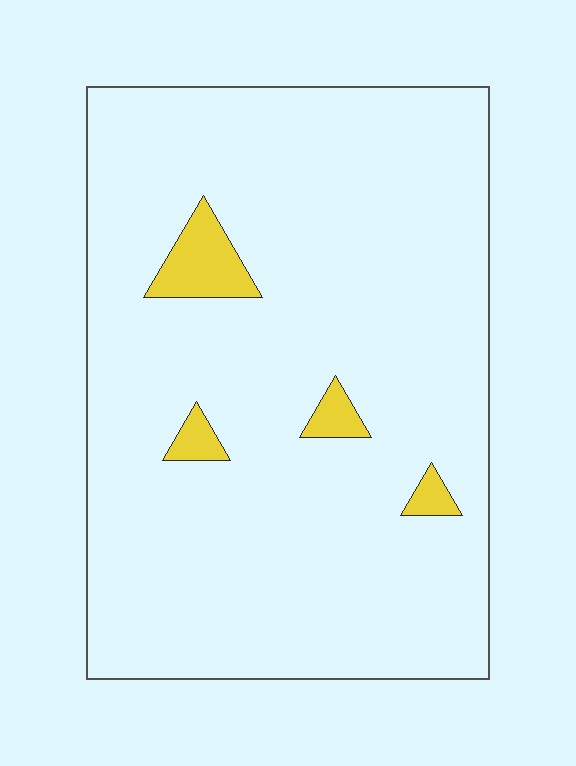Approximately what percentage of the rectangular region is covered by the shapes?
Approximately 5%.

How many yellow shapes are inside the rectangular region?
4.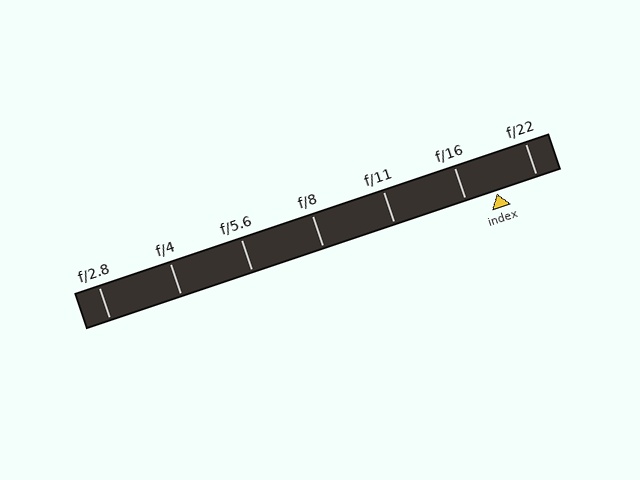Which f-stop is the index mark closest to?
The index mark is closest to f/16.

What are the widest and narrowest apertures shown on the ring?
The widest aperture shown is f/2.8 and the narrowest is f/22.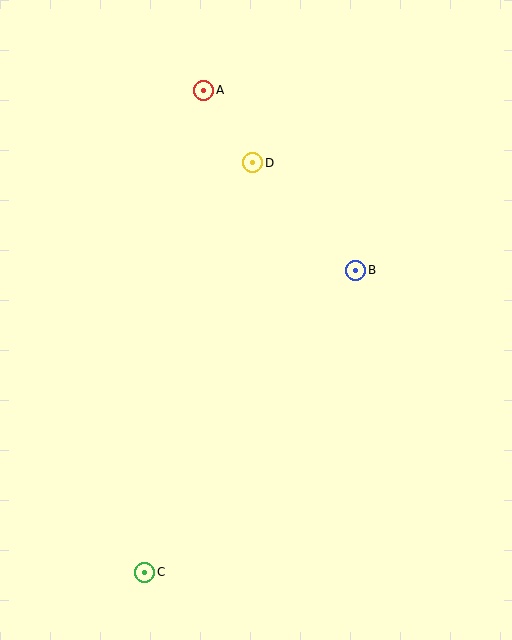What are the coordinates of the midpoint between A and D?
The midpoint between A and D is at (228, 127).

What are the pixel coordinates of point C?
Point C is at (145, 572).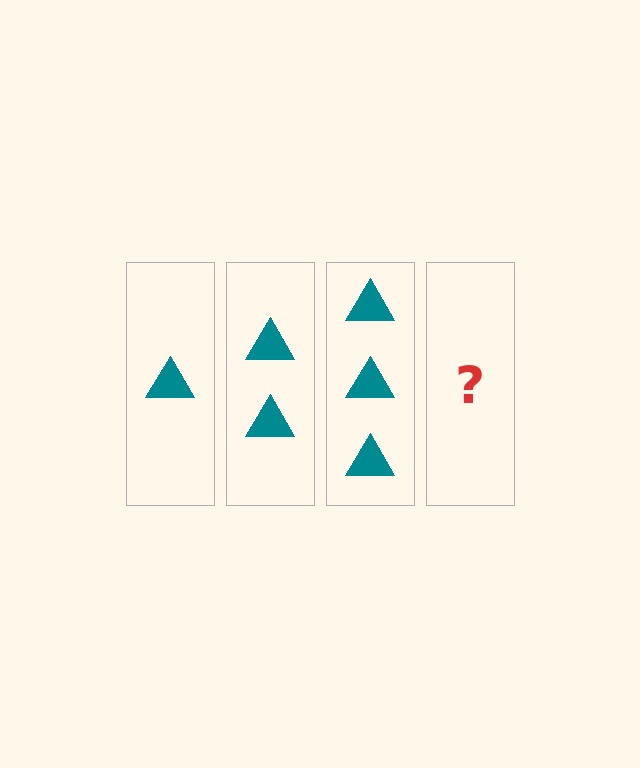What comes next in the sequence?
The next element should be 4 triangles.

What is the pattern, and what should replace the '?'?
The pattern is that each step adds one more triangle. The '?' should be 4 triangles.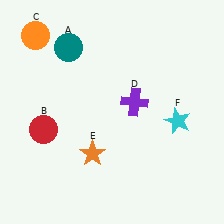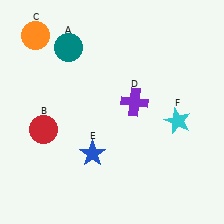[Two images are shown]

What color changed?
The star (E) changed from orange in Image 1 to blue in Image 2.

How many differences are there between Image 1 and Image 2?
There is 1 difference between the two images.